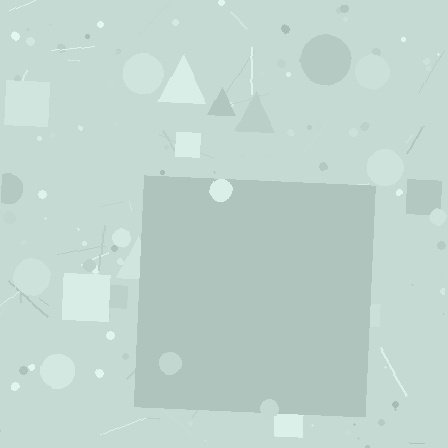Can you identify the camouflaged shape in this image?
The camouflaged shape is a square.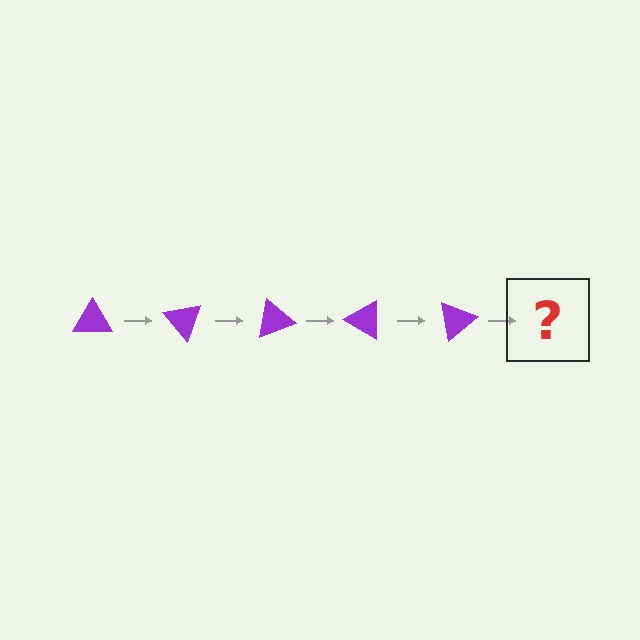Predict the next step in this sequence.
The next step is a purple triangle rotated 250 degrees.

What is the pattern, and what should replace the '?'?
The pattern is that the triangle rotates 50 degrees each step. The '?' should be a purple triangle rotated 250 degrees.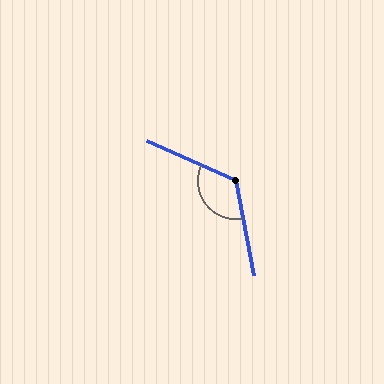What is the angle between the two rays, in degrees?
Approximately 125 degrees.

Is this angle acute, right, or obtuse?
It is obtuse.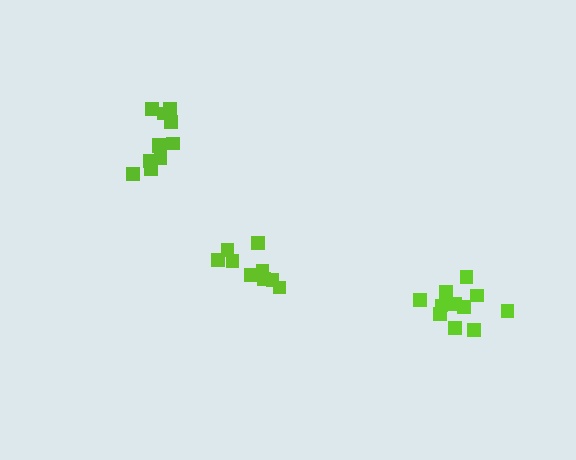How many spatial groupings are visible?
There are 3 spatial groupings.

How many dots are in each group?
Group 1: 12 dots, Group 2: 9 dots, Group 3: 11 dots (32 total).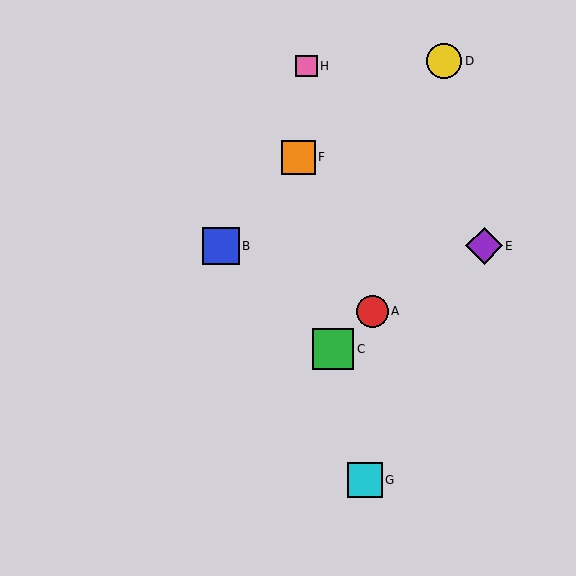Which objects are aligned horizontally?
Objects B, E are aligned horizontally.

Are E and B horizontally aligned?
Yes, both are at y≈246.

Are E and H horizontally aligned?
No, E is at y≈246 and H is at y≈66.